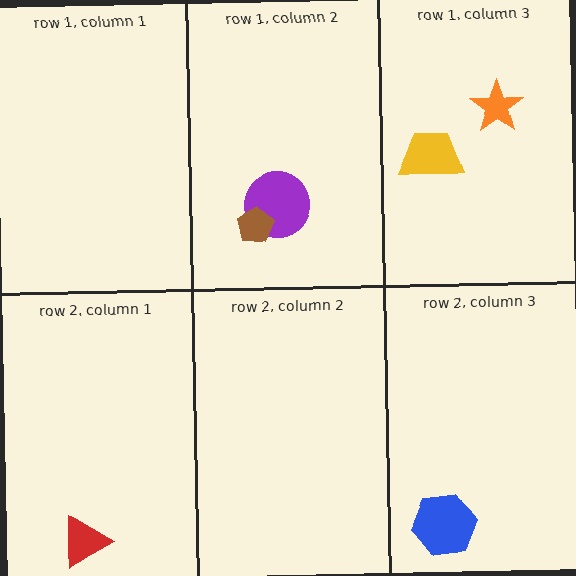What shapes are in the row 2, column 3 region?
The blue hexagon.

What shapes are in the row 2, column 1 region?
The red triangle.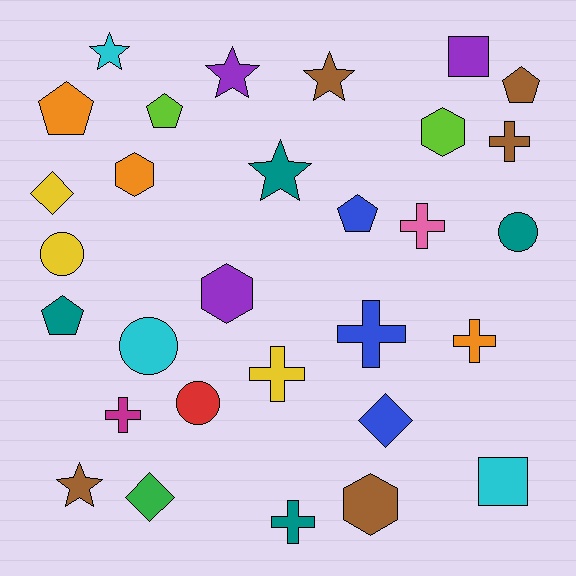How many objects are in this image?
There are 30 objects.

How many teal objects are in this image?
There are 4 teal objects.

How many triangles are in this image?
There are no triangles.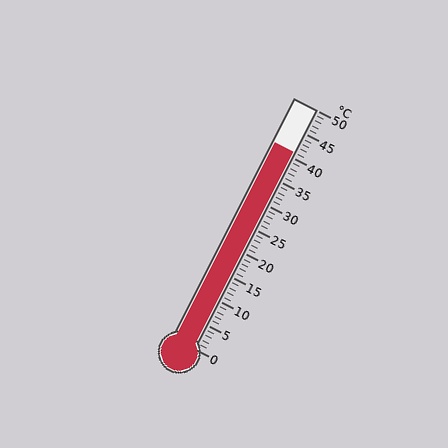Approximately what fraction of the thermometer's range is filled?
The thermometer is filled to approximately 80% of its range.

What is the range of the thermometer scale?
The thermometer scale ranges from 0°C to 50°C.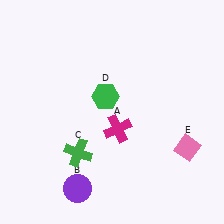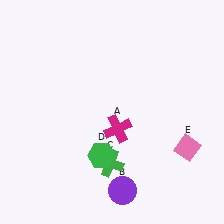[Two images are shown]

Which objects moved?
The objects that moved are: the purple circle (B), the green cross (C), the green hexagon (D).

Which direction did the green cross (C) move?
The green cross (C) moved right.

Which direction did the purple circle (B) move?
The purple circle (B) moved right.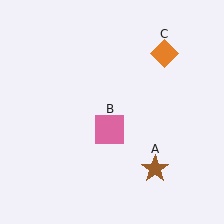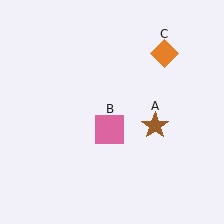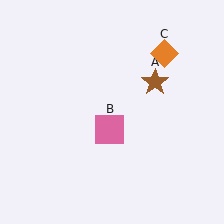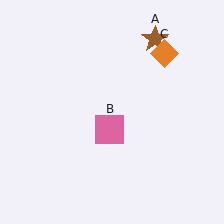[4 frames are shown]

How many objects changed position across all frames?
1 object changed position: brown star (object A).